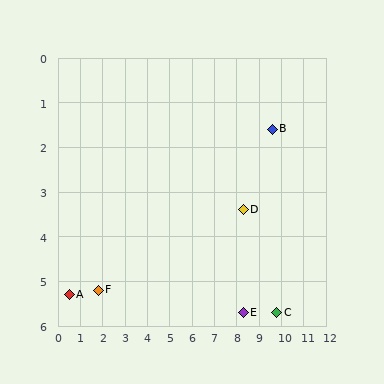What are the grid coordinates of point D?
Point D is at approximately (8.3, 3.4).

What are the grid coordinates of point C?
Point C is at approximately (9.8, 5.7).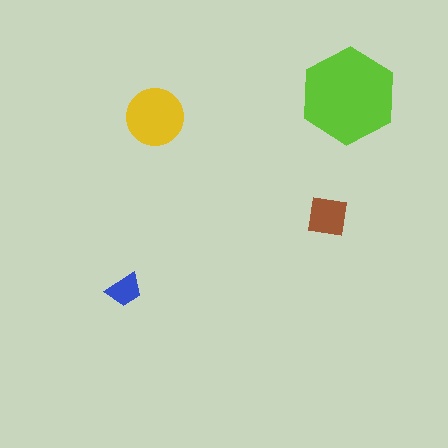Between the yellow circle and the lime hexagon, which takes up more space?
The lime hexagon.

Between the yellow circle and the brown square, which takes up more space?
The yellow circle.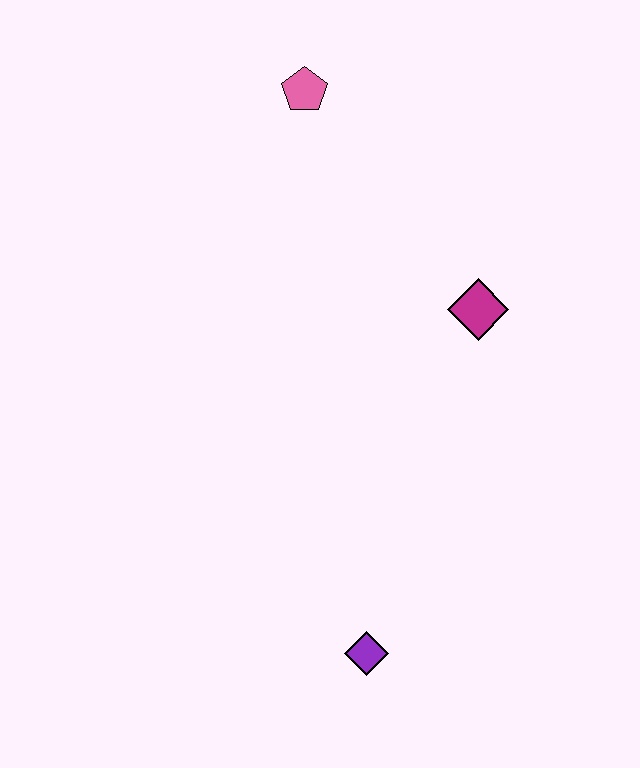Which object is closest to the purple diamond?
The magenta diamond is closest to the purple diamond.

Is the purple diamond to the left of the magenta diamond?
Yes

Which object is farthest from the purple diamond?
The pink pentagon is farthest from the purple diamond.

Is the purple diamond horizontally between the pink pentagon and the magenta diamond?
Yes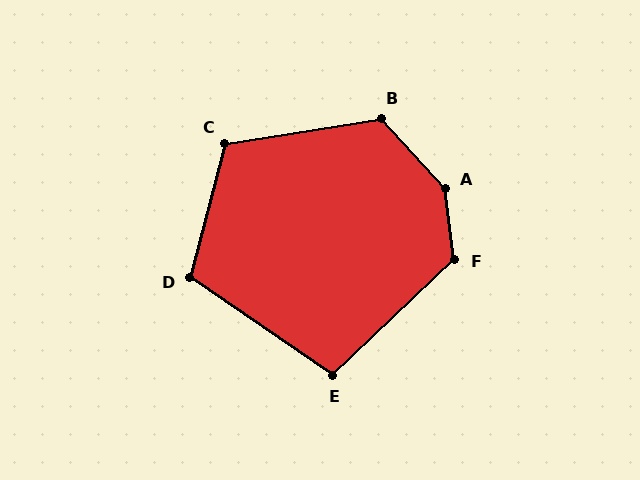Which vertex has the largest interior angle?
A, at approximately 144 degrees.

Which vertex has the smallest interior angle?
E, at approximately 102 degrees.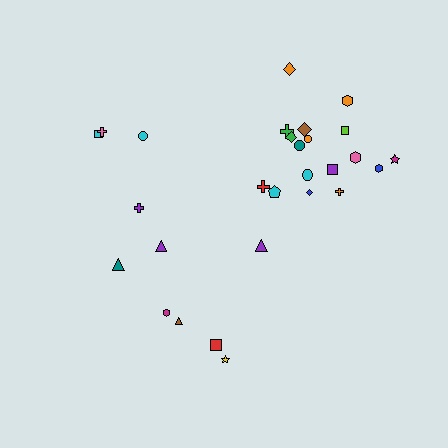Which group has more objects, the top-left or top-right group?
The top-right group.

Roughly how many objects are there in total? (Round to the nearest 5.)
Roughly 30 objects in total.